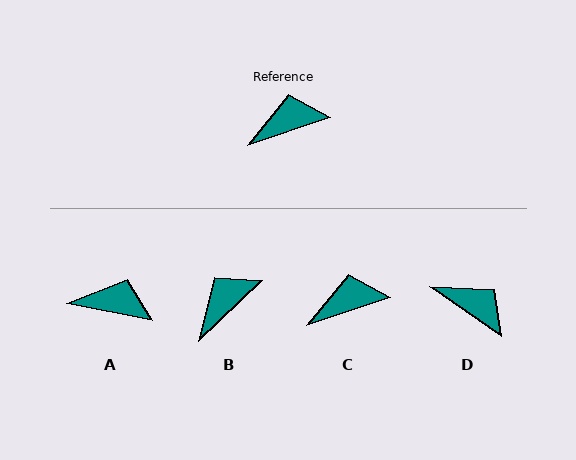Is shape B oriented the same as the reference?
No, it is off by about 25 degrees.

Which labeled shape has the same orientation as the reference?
C.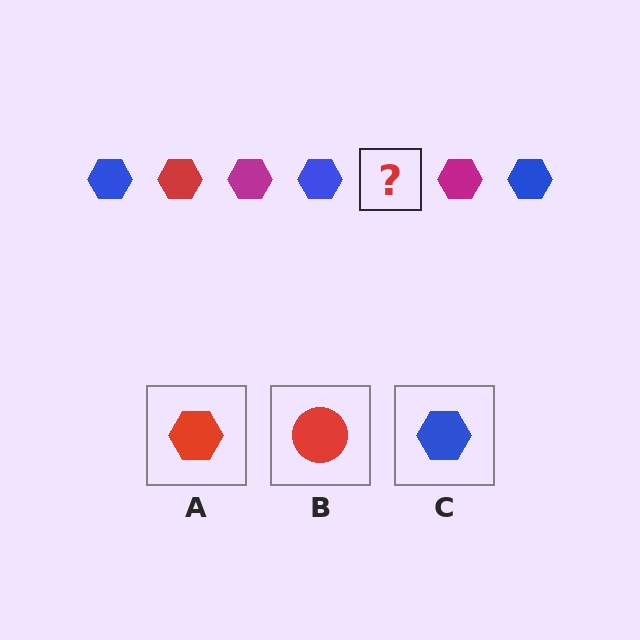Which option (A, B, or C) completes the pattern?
A.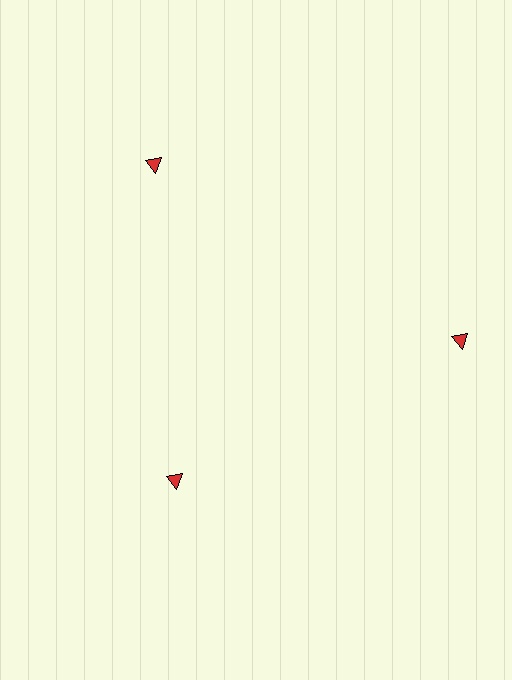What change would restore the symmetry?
The symmetry would be restored by moving it outward, back onto the ring so that all 3 triangles sit at equal angles and equal distance from the center.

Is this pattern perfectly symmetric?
No. The 3 red triangles are arranged in a ring, but one element near the 7 o'clock position is pulled inward toward the center, breaking the 3-fold rotational symmetry.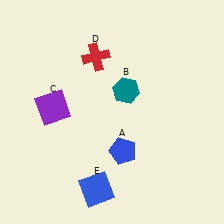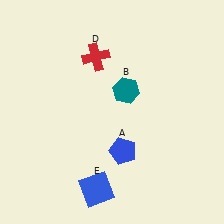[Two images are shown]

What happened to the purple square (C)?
The purple square (C) was removed in Image 2. It was in the top-left area of Image 1.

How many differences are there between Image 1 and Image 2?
There is 1 difference between the two images.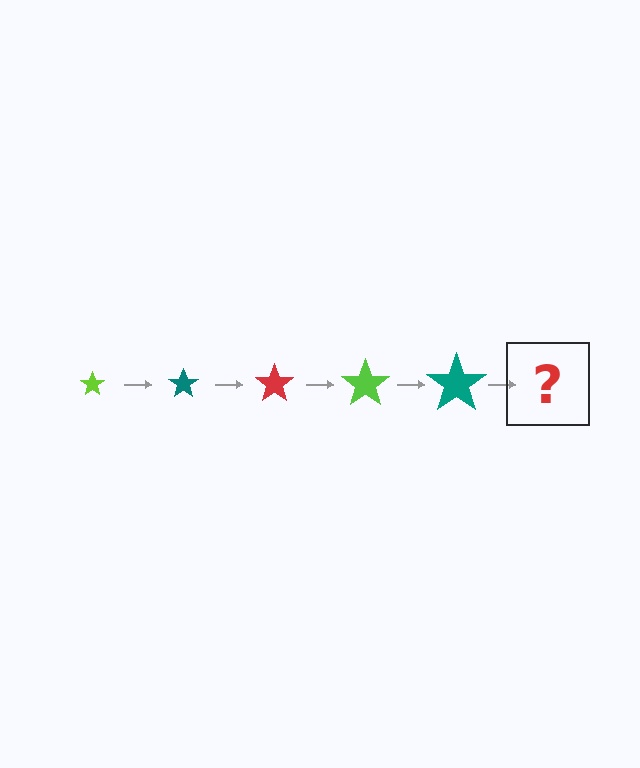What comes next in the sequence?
The next element should be a red star, larger than the previous one.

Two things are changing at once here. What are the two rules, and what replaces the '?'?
The two rules are that the star grows larger each step and the color cycles through lime, teal, and red. The '?' should be a red star, larger than the previous one.